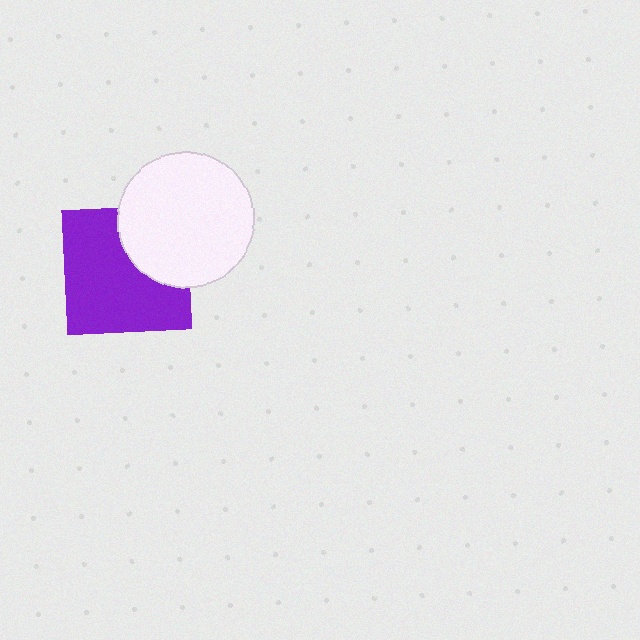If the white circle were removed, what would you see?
You would see the complete purple square.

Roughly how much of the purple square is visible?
Most of it is visible (roughly 69%).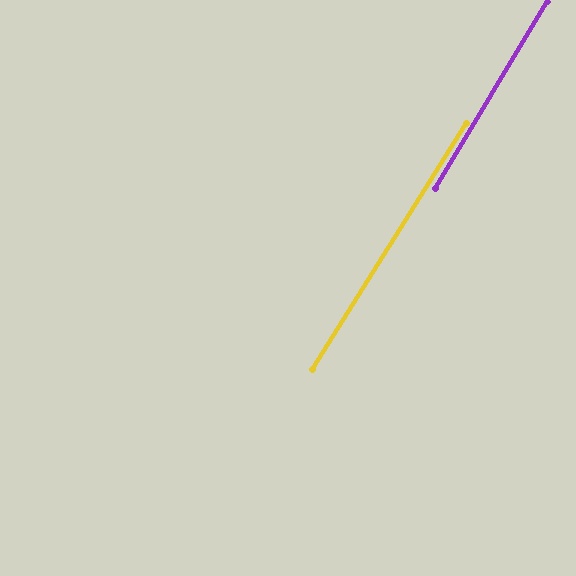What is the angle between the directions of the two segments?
Approximately 1 degree.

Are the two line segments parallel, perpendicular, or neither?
Parallel — their directions differ by only 0.8°.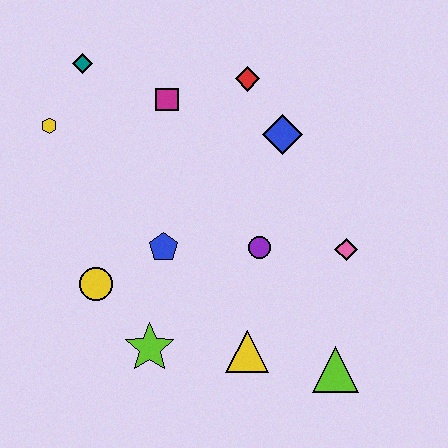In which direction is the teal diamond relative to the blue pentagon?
The teal diamond is above the blue pentagon.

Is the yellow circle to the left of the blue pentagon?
Yes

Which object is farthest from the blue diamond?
The lime star is farthest from the blue diamond.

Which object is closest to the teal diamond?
The yellow hexagon is closest to the teal diamond.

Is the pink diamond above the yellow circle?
Yes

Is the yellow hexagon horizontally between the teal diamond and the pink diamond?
No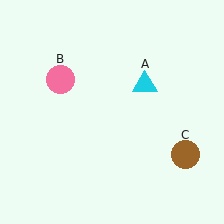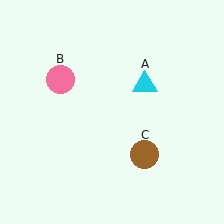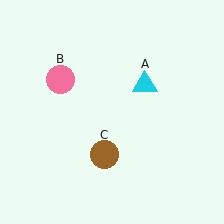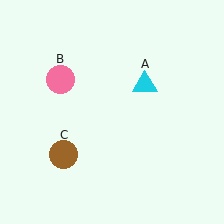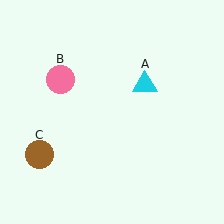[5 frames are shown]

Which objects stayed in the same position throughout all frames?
Cyan triangle (object A) and pink circle (object B) remained stationary.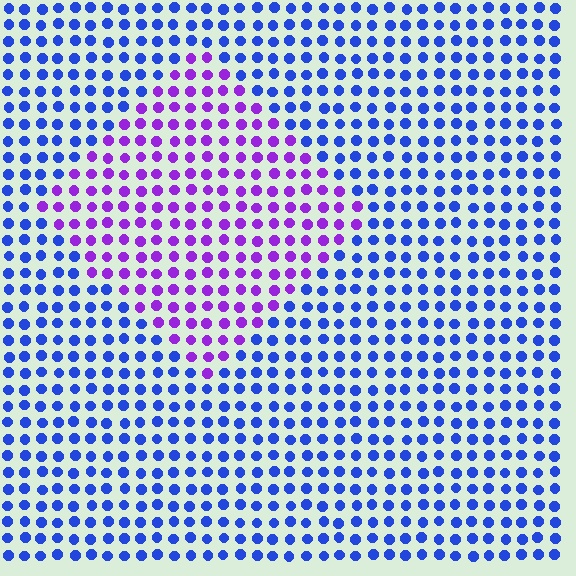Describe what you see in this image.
The image is filled with small blue elements in a uniform arrangement. A diamond-shaped region is visible where the elements are tinted to a slightly different hue, forming a subtle color boundary.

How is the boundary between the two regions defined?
The boundary is defined purely by a slight shift in hue (about 50 degrees). Spacing, size, and orientation are identical on both sides.